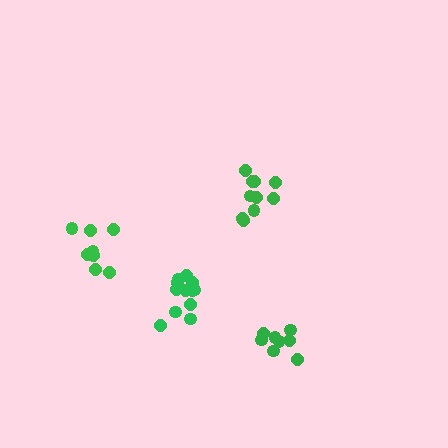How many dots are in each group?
Group 1: 13 dots, Group 2: 8 dots, Group 3: 8 dots, Group 4: 10 dots (39 total).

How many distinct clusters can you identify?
There are 4 distinct clusters.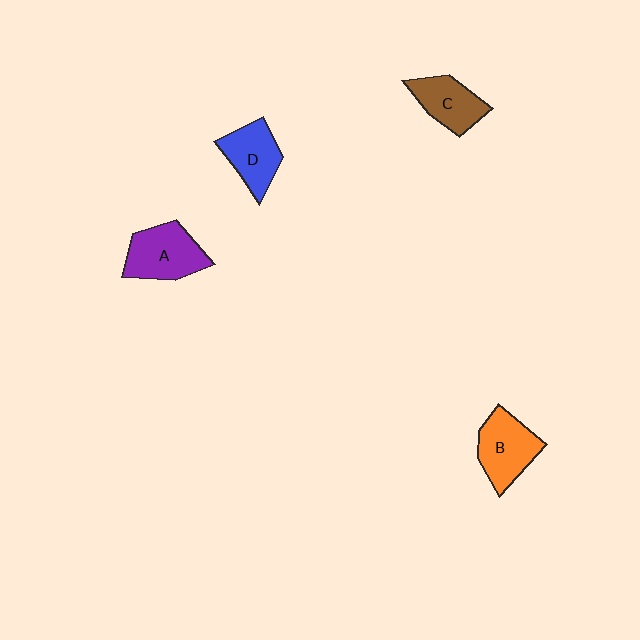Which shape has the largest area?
Shape A (purple).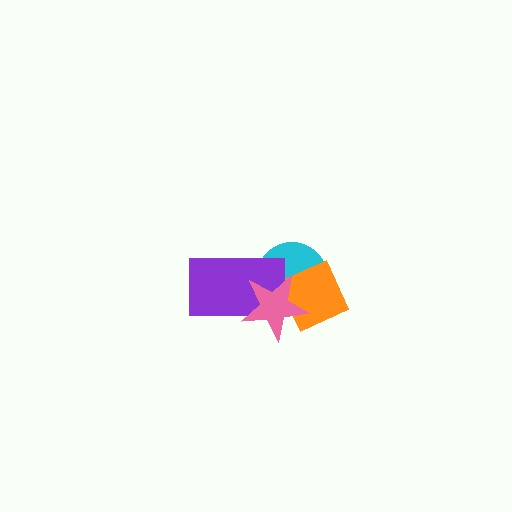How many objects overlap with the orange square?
2 objects overlap with the orange square.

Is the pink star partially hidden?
No, no other shape covers it.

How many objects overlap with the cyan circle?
3 objects overlap with the cyan circle.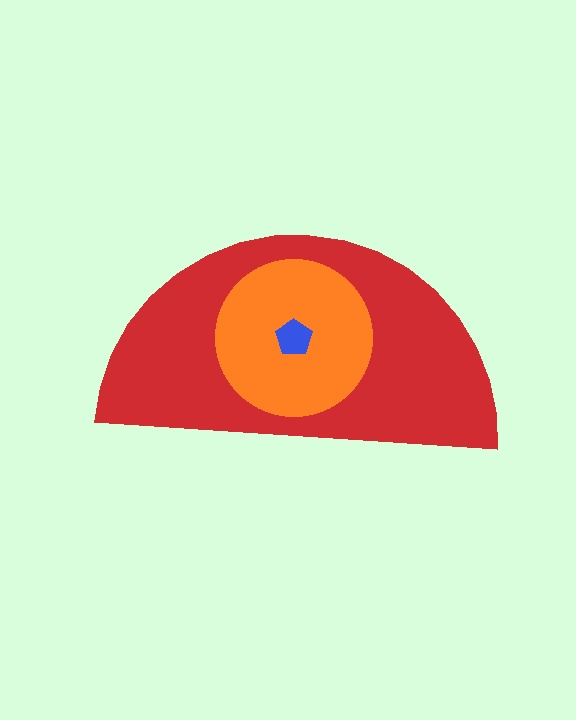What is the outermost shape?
The red semicircle.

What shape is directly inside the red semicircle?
The orange circle.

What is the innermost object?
The blue pentagon.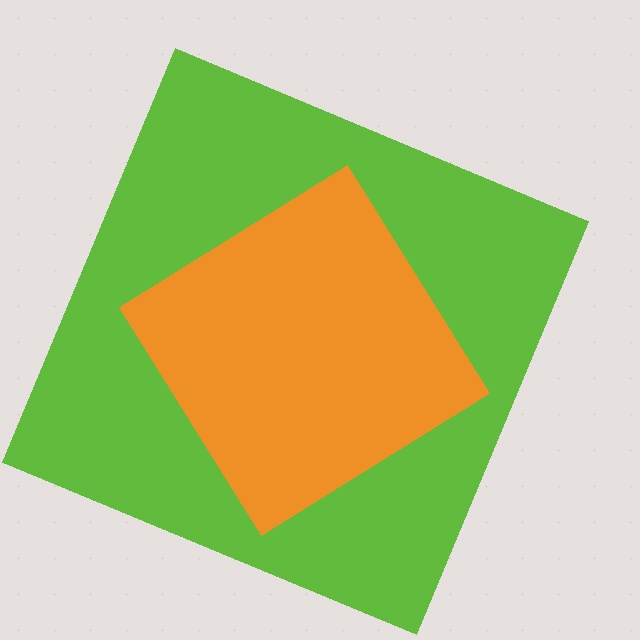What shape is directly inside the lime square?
The orange diamond.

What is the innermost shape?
The orange diamond.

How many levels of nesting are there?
2.